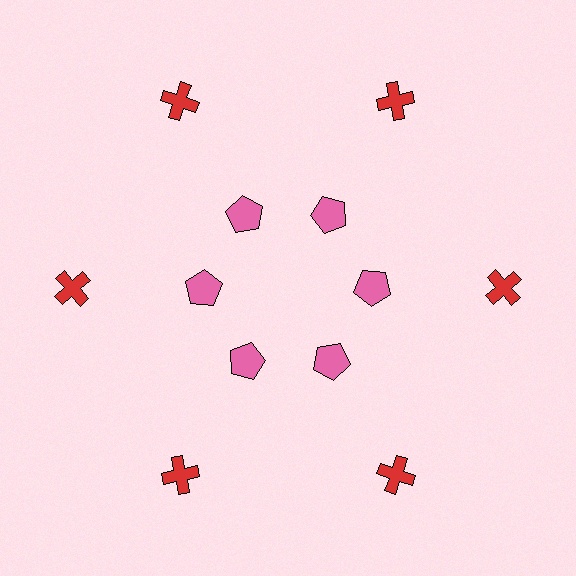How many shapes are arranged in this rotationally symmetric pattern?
There are 12 shapes, arranged in 6 groups of 2.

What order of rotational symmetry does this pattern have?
This pattern has 6-fold rotational symmetry.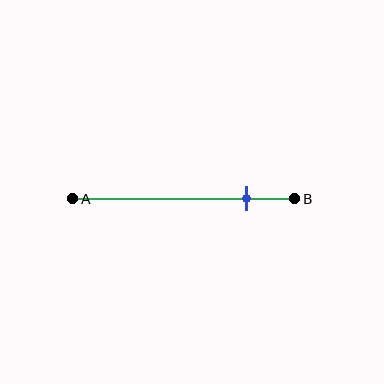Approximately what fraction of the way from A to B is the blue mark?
The blue mark is approximately 80% of the way from A to B.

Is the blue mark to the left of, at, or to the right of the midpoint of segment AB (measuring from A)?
The blue mark is to the right of the midpoint of segment AB.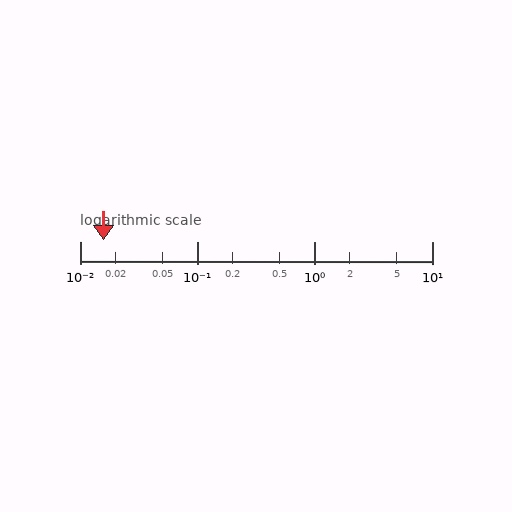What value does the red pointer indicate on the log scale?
The pointer indicates approximately 0.016.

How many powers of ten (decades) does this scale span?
The scale spans 3 decades, from 0.01 to 10.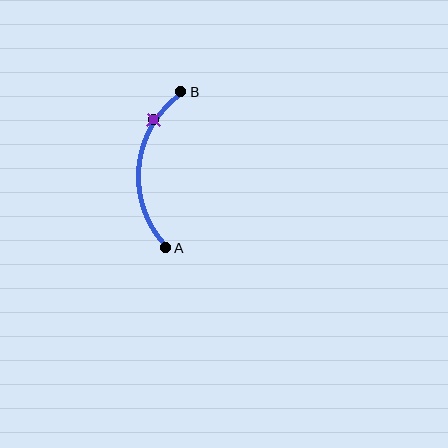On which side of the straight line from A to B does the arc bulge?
The arc bulges to the left of the straight line connecting A and B.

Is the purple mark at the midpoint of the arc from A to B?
No. The purple mark lies on the arc but is closer to endpoint B. The arc midpoint would be at the point on the curve equidistant along the arc from both A and B.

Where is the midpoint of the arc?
The arc midpoint is the point on the curve farthest from the straight line joining A and B. It sits to the left of that line.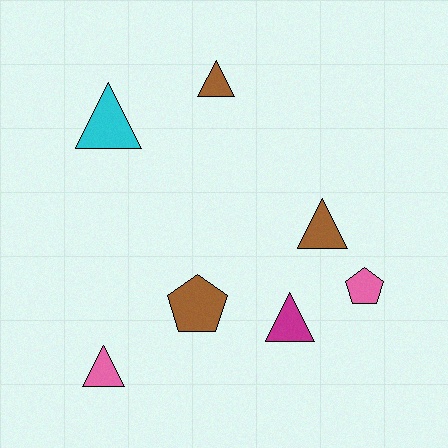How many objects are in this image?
There are 7 objects.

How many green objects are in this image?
There are no green objects.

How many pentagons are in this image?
There are 2 pentagons.